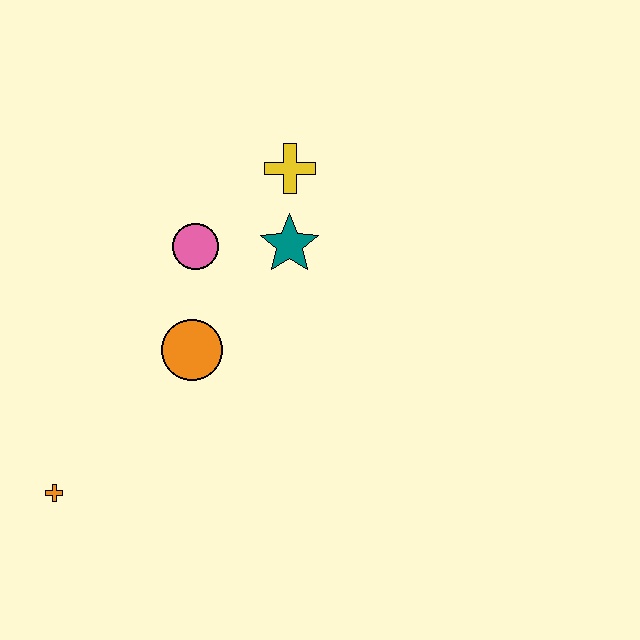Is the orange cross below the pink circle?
Yes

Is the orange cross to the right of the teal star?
No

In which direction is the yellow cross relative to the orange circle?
The yellow cross is above the orange circle.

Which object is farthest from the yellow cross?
The orange cross is farthest from the yellow cross.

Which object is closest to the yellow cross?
The teal star is closest to the yellow cross.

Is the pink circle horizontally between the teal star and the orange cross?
Yes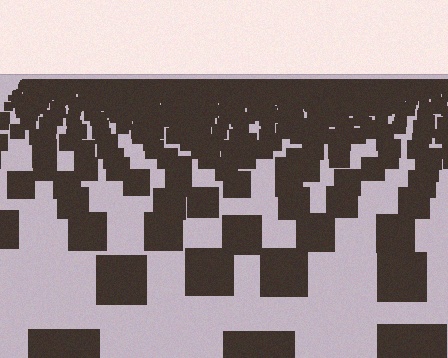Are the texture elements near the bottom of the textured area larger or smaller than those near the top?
Larger. Near the bottom, elements are closer to the viewer and appear at a bigger on-screen size.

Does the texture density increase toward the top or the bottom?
Density increases toward the top.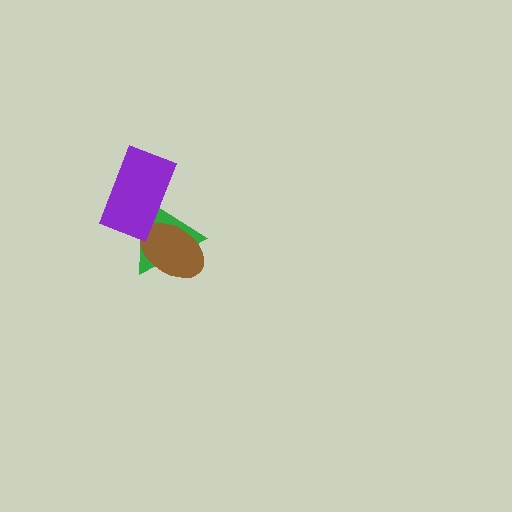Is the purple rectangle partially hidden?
No, no other shape covers it.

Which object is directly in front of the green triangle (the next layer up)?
The brown ellipse is directly in front of the green triangle.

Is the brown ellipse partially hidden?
Yes, it is partially covered by another shape.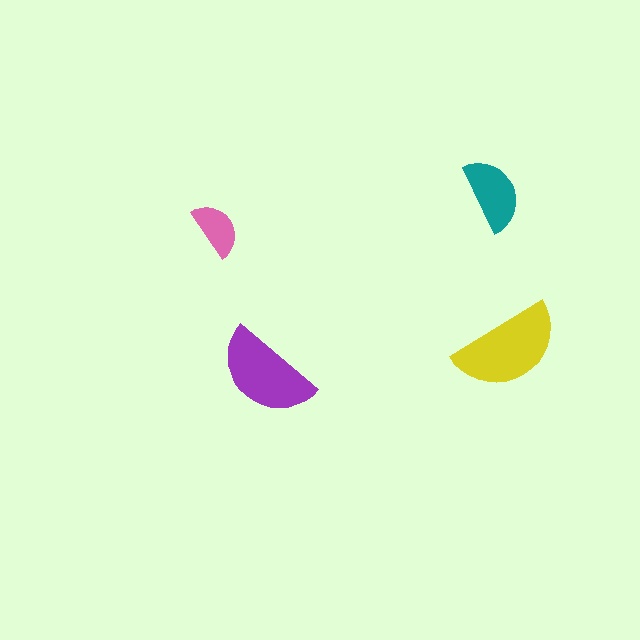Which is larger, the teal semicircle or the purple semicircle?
The purple one.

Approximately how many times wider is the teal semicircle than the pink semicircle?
About 1.5 times wider.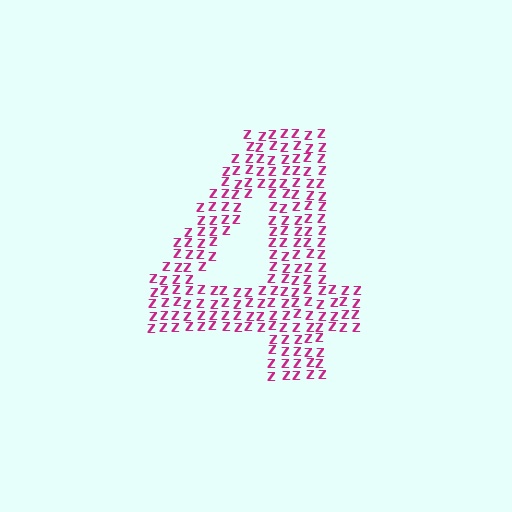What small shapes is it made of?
It is made of small letter Z's.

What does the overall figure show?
The overall figure shows the digit 4.